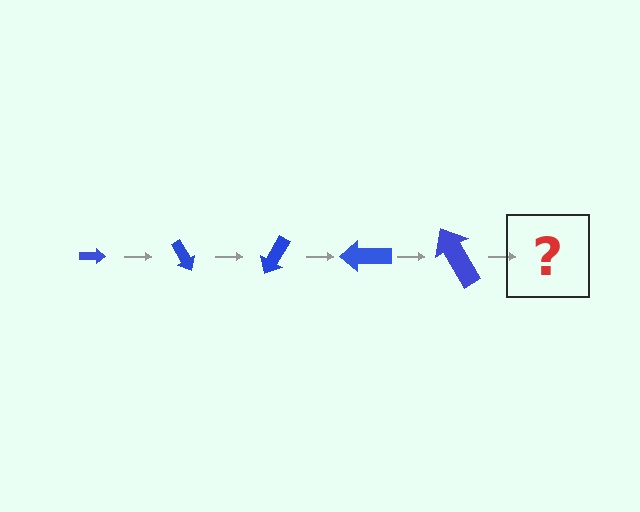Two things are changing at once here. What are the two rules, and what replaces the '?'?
The two rules are that the arrow grows larger each step and it rotates 60 degrees each step. The '?' should be an arrow, larger than the previous one and rotated 300 degrees from the start.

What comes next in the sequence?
The next element should be an arrow, larger than the previous one and rotated 300 degrees from the start.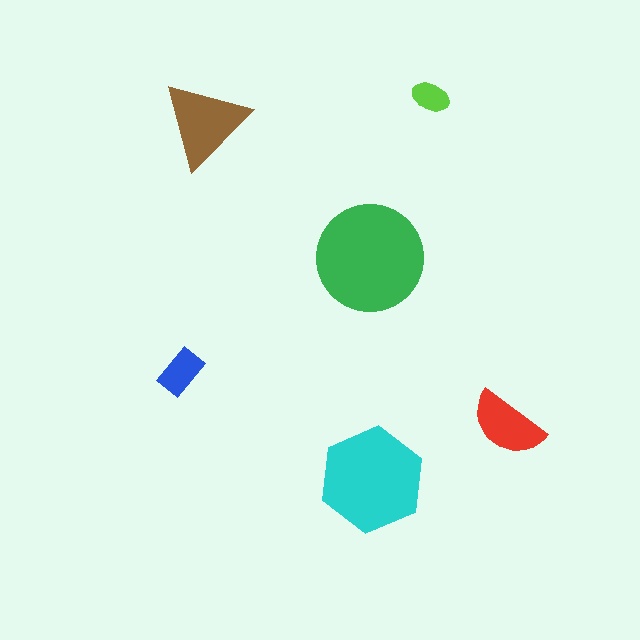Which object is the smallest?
The lime ellipse.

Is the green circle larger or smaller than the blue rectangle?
Larger.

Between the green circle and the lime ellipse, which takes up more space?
The green circle.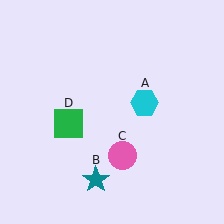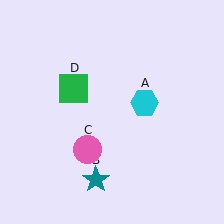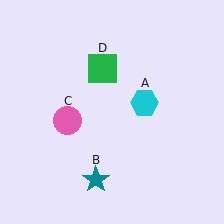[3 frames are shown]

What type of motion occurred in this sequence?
The pink circle (object C), green square (object D) rotated clockwise around the center of the scene.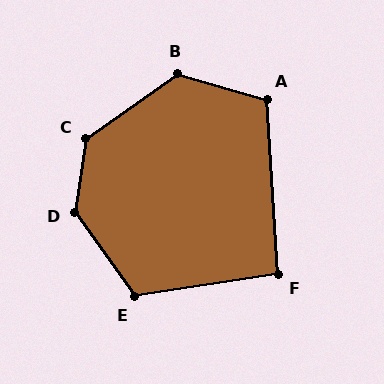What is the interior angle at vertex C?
Approximately 134 degrees (obtuse).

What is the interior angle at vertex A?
Approximately 110 degrees (obtuse).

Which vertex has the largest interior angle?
D, at approximately 136 degrees.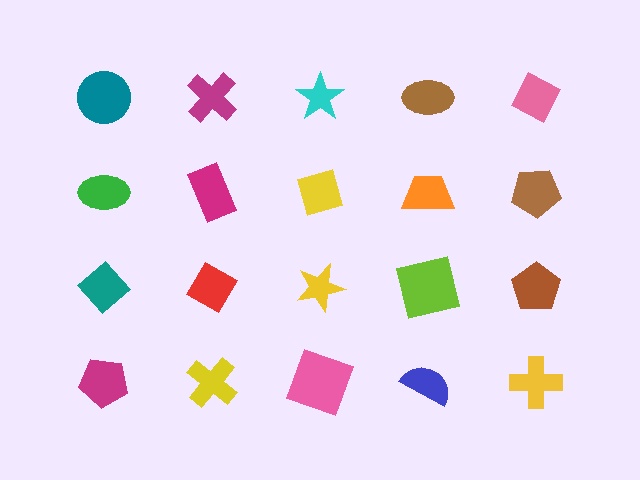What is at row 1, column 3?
A cyan star.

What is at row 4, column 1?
A magenta pentagon.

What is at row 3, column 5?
A brown pentagon.